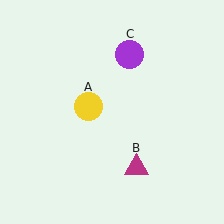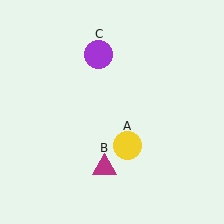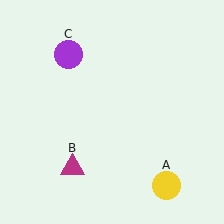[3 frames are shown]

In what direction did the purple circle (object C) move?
The purple circle (object C) moved left.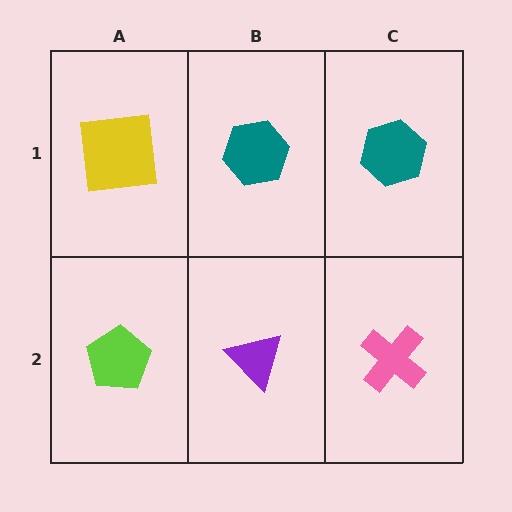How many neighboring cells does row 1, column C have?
2.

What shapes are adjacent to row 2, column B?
A teal hexagon (row 1, column B), a lime pentagon (row 2, column A), a pink cross (row 2, column C).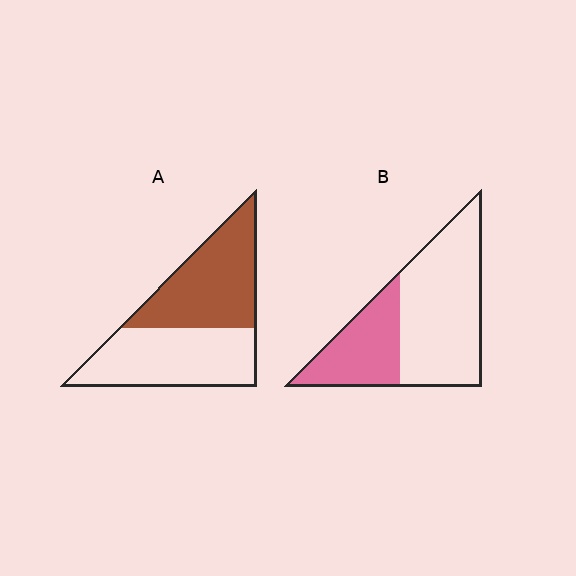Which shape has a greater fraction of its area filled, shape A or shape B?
Shape A.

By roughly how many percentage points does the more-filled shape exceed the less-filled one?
By roughly 15 percentage points (A over B).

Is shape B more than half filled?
No.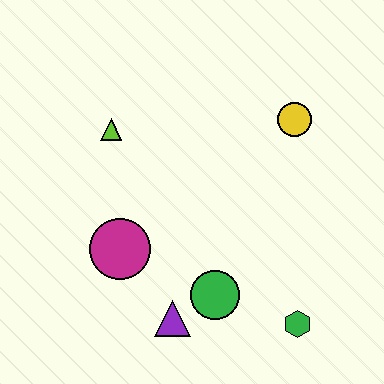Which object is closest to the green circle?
The purple triangle is closest to the green circle.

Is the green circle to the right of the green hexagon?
No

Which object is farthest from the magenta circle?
The yellow circle is farthest from the magenta circle.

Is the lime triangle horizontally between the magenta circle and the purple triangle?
No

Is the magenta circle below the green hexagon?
No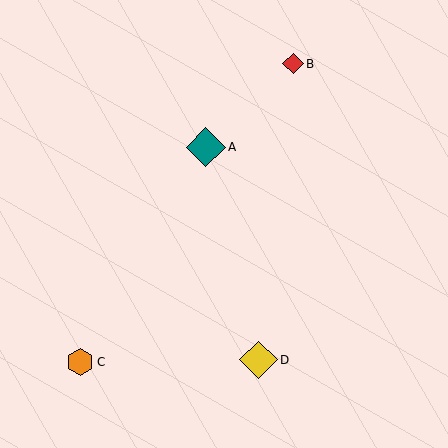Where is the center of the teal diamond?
The center of the teal diamond is at (206, 147).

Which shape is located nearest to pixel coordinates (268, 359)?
The yellow diamond (labeled D) at (258, 360) is nearest to that location.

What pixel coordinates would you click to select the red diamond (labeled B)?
Click at (293, 64) to select the red diamond B.